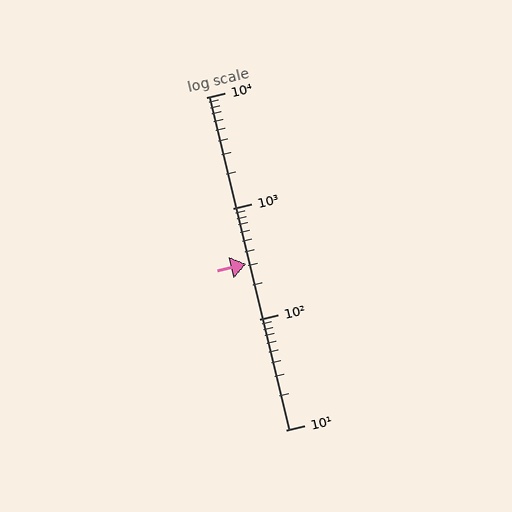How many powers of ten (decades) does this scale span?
The scale spans 3 decades, from 10 to 10000.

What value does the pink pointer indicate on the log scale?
The pointer indicates approximately 310.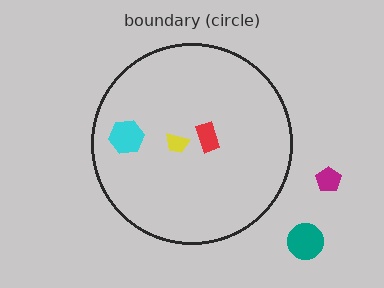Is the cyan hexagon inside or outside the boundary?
Inside.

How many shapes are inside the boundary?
3 inside, 2 outside.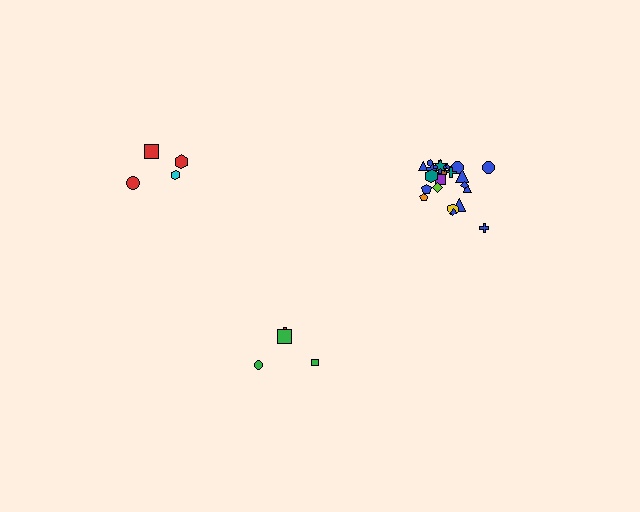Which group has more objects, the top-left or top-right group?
The top-right group.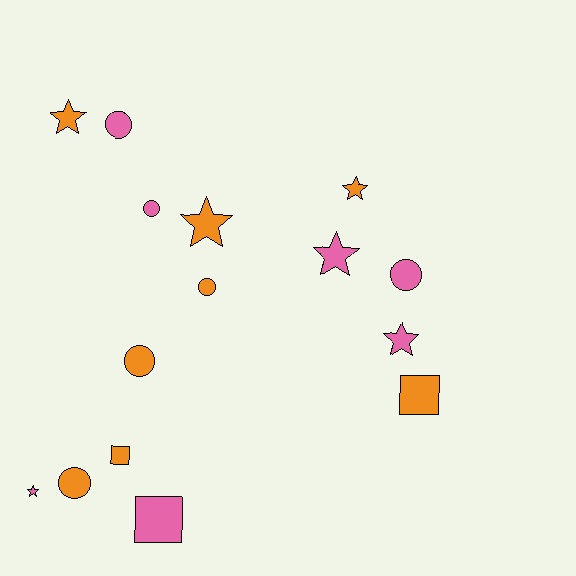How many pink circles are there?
There are 3 pink circles.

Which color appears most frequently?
Orange, with 8 objects.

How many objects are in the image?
There are 15 objects.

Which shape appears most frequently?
Star, with 6 objects.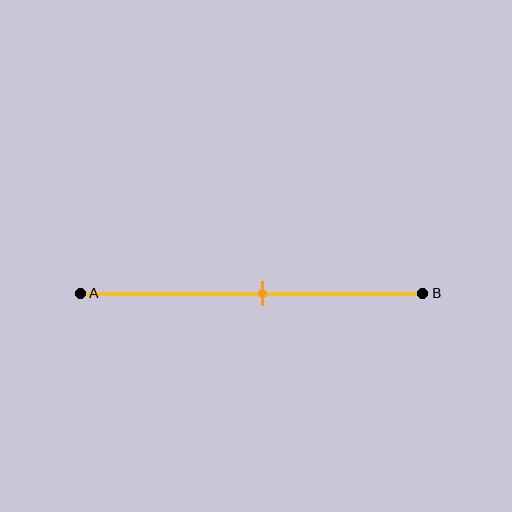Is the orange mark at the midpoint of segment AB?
No, the mark is at about 55% from A, not at the 50% midpoint.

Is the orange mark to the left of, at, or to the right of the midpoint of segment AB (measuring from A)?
The orange mark is to the right of the midpoint of segment AB.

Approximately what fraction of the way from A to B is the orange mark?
The orange mark is approximately 55% of the way from A to B.